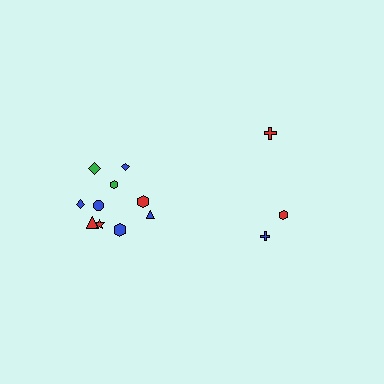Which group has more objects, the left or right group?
The left group.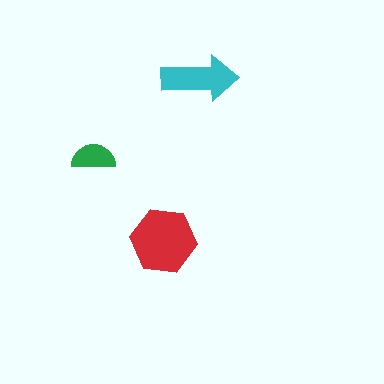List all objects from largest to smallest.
The red hexagon, the cyan arrow, the green semicircle.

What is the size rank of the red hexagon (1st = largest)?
1st.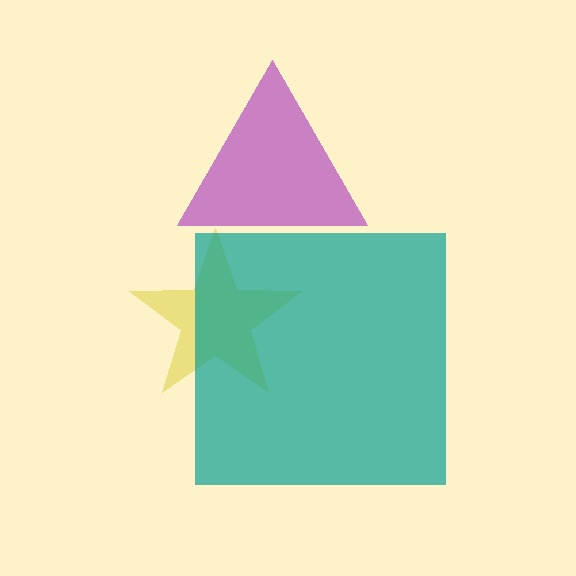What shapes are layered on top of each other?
The layered shapes are: a yellow star, a purple triangle, a teal square.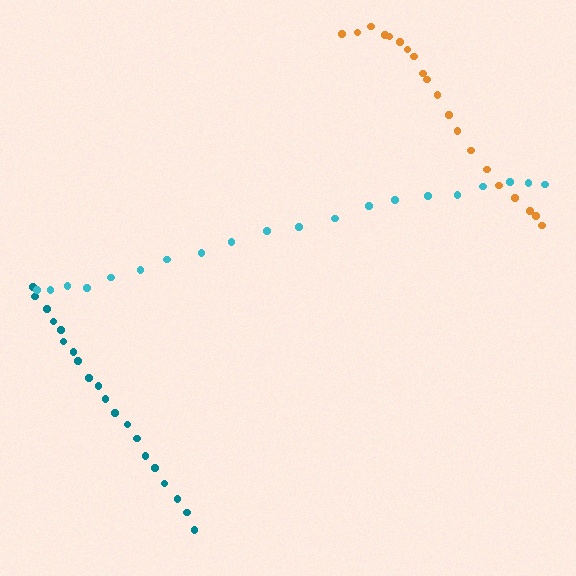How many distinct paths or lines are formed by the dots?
There are 3 distinct paths.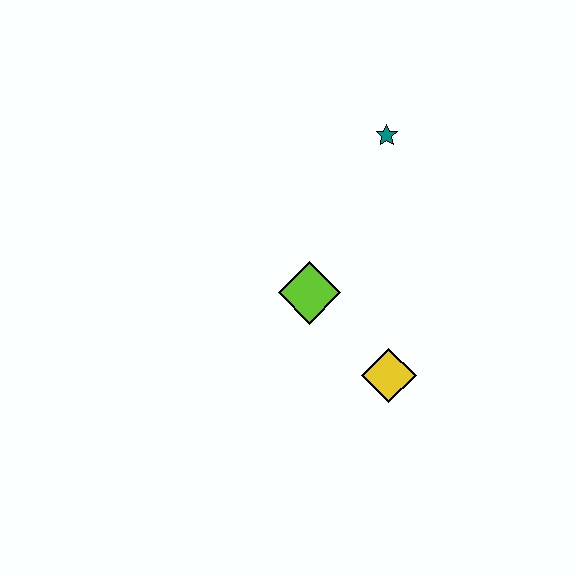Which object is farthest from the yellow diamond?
The teal star is farthest from the yellow diamond.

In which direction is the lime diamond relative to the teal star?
The lime diamond is below the teal star.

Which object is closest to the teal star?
The lime diamond is closest to the teal star.